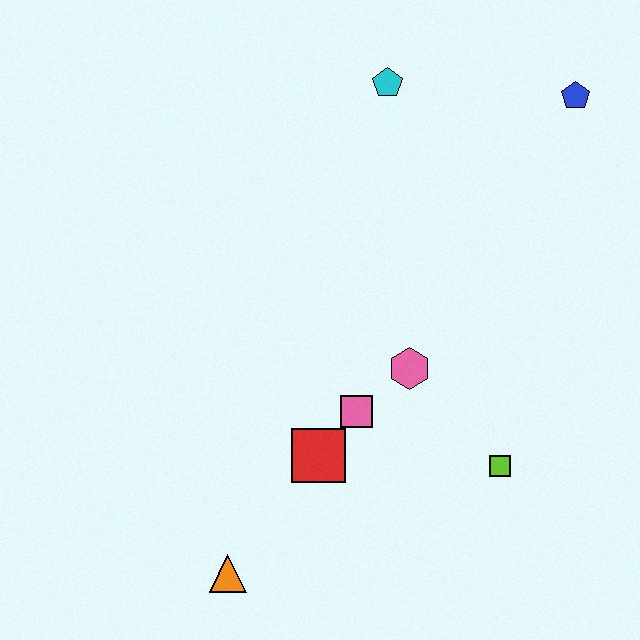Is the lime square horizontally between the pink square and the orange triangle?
No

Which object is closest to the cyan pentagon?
The blue pentagon is closest to the cyan pentagon.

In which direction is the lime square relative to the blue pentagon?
The lime square is below the blue pentagon.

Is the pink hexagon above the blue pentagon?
No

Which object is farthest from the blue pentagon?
The orange triangle is farthest from the blue pentagon.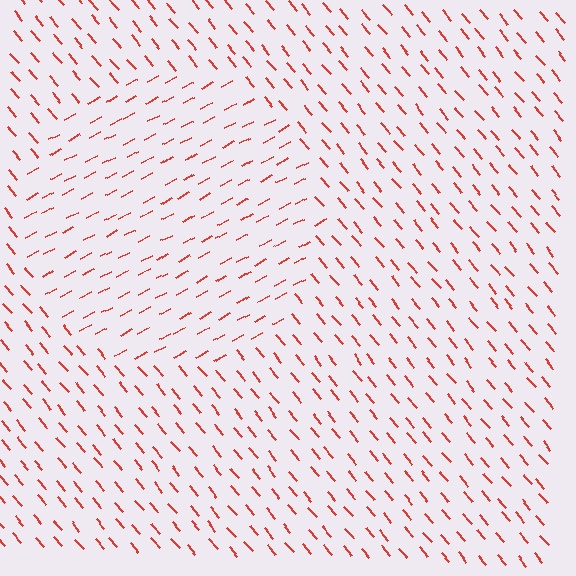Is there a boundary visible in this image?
Yes, there is a texture boundary formed by a change in line orientation.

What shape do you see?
I see a circle.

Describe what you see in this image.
The image is filled with small red line segments. A circle region in the image has lines oriented differently from the surrounding lines, creating a visible texture boundary.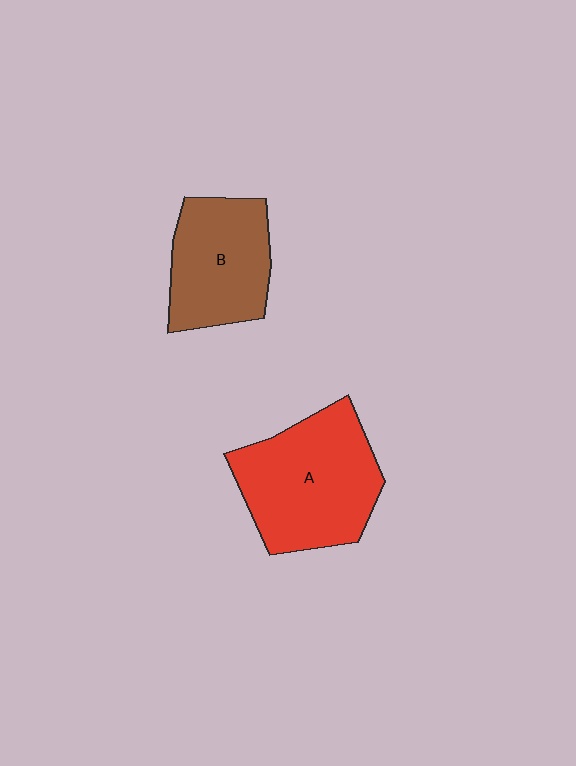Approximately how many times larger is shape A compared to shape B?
Approximately 1.3 times.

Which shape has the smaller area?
Shape B (brown).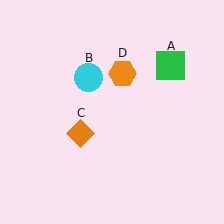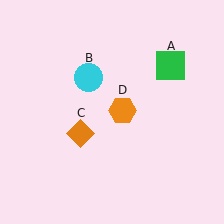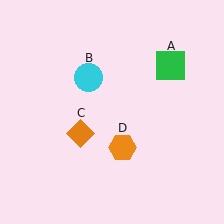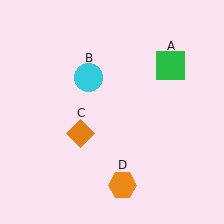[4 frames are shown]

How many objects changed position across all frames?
1 object changed position: orange hexagon (object D).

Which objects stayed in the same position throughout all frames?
Green square (object A) and cyan circle (object B) and orange diamond (object C) remained stationary.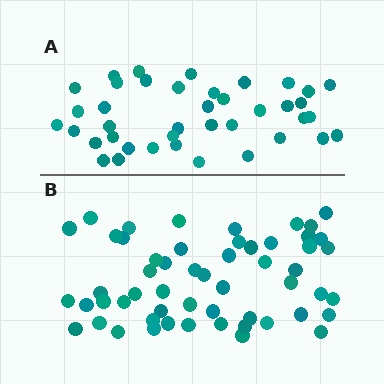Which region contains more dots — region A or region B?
Region B (the bottom region) has more dots.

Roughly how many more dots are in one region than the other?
Region B has approximately 15 more dots than region A.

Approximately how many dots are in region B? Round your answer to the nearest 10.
About 60 dots. (The exact count is 55, which rounds to 60.)